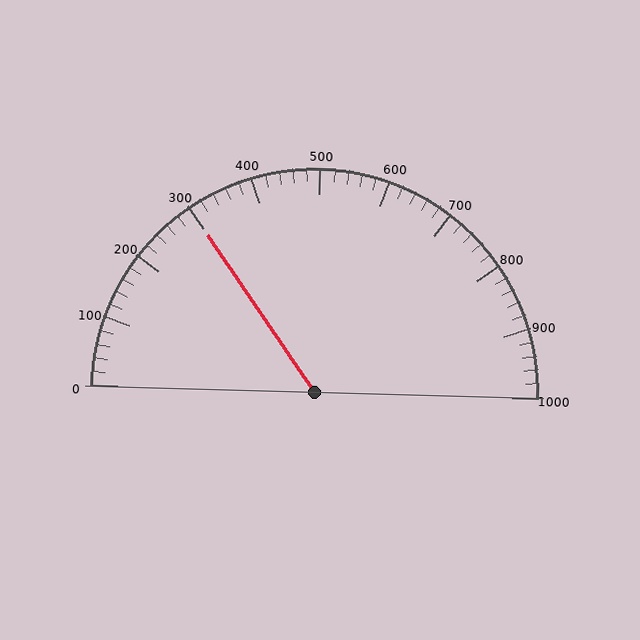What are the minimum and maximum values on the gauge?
The gauge ranges from 0 to 1000.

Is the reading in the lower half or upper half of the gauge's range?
The reading is in the lower half of the range (0 to 1000).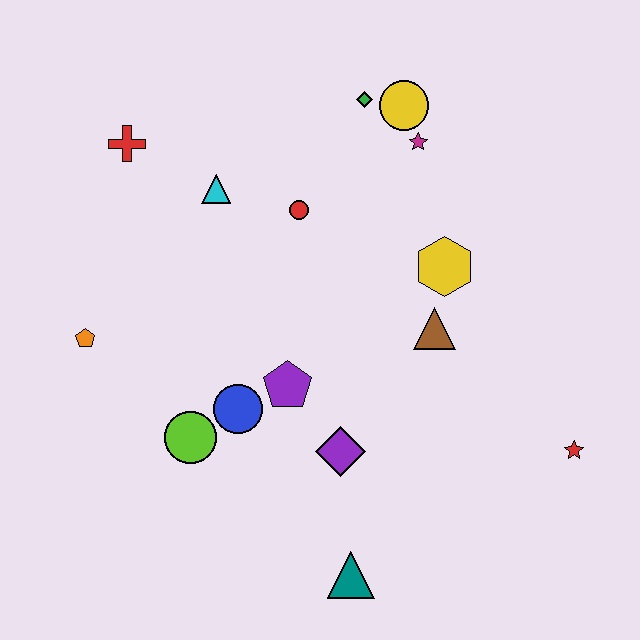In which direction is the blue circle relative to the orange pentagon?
The blue circle is to the right of the orange pentagon.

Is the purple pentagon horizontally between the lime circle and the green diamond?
Yes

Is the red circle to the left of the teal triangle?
Yes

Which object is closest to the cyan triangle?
The red circle is closest to the cyan triangle.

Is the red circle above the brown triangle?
Yes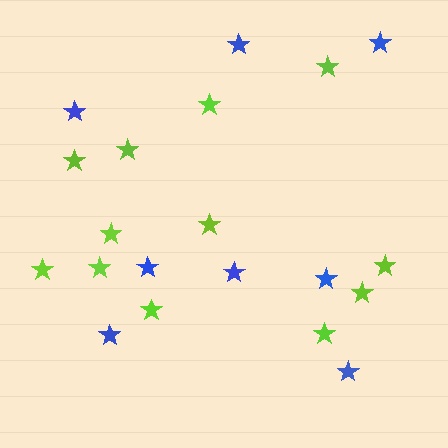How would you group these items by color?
There are 2 groups: one group of blue stars (8) and one group of lime stars (12).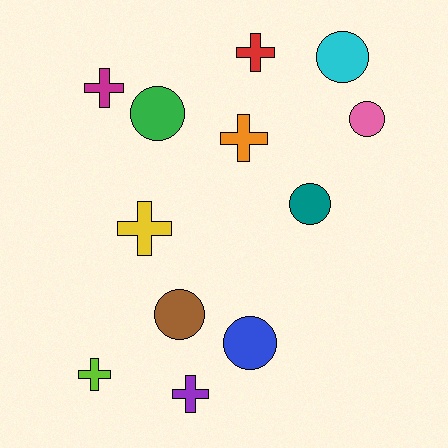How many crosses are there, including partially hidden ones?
There are 6 crosses.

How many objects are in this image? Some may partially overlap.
There are 12 objects.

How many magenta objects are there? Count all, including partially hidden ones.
There is 1 magenta object.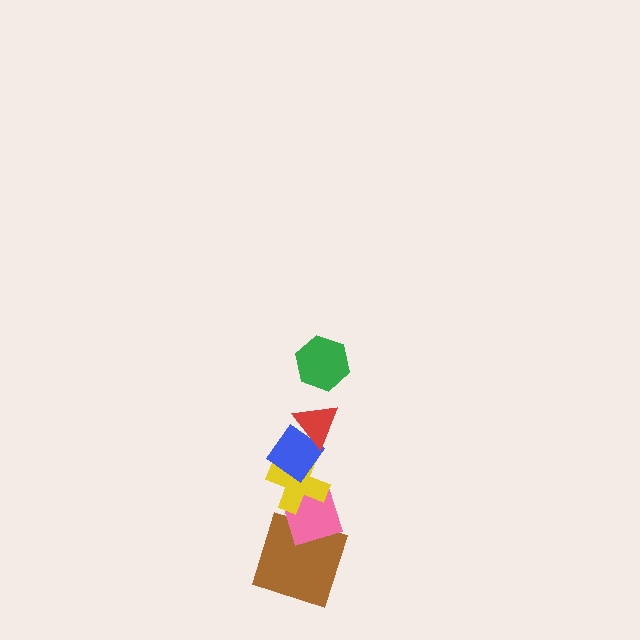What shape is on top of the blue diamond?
The red triangle is on top of the blue diamond.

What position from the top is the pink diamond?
The pink diamond is 5th from the top.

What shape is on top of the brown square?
The pink diamond is on top of the brown square.